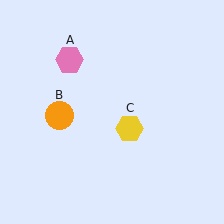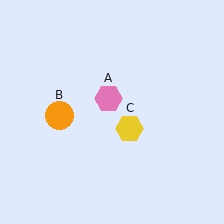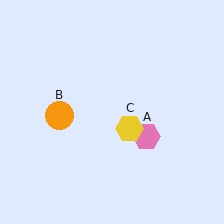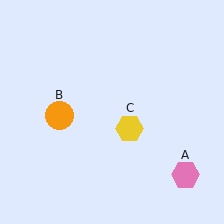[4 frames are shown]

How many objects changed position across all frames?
1 object changed position: pink hexagon (object A).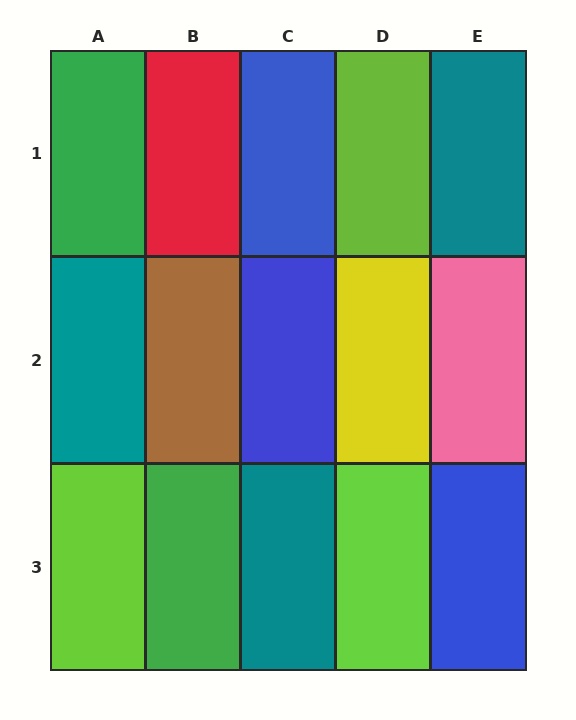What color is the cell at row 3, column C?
Teal.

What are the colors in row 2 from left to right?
Teal, brown, blue, yellow, pink.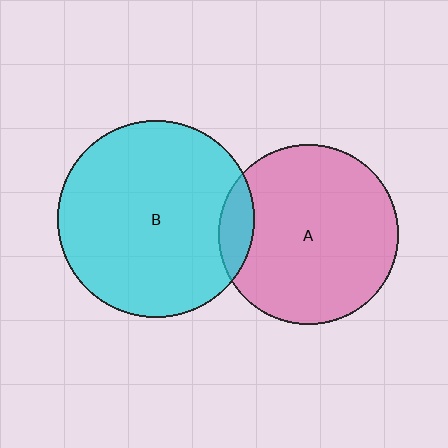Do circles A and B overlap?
Yes.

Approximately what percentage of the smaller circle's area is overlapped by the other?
Approximately 10%.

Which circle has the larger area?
Circle B (cyan).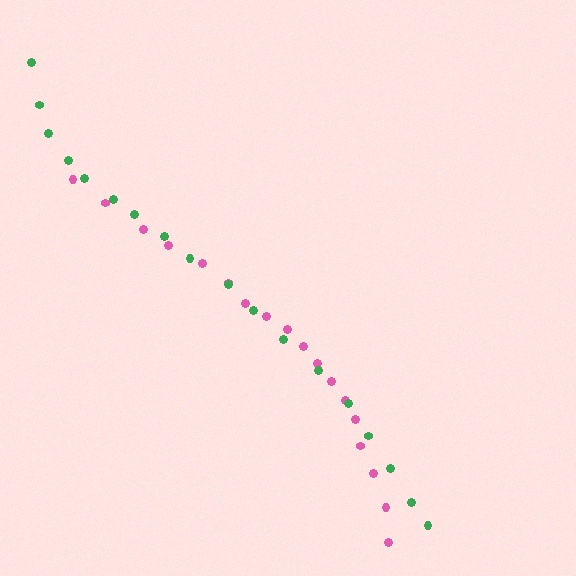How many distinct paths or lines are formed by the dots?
There are 2 distinct paths.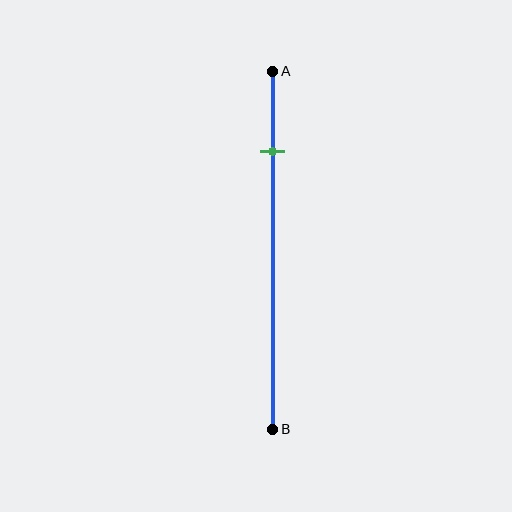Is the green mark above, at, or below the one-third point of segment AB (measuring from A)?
The green mark is above the one-third point of segment AB.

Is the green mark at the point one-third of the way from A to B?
No, the mark is at about 25% from A, not at the 33% one-third point.